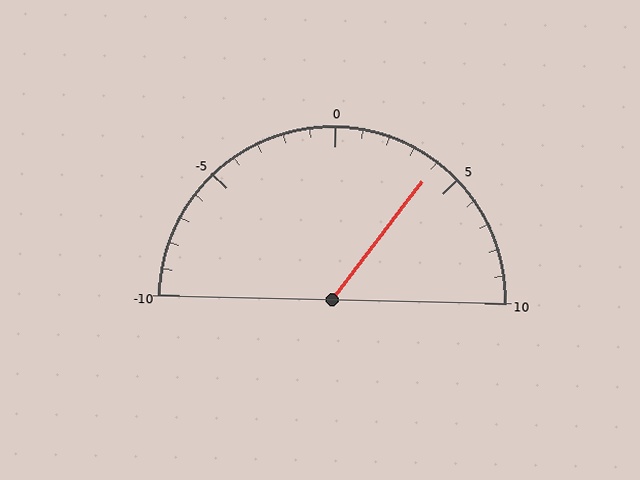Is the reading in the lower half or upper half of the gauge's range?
The reading is in the upper half of the range (-10 to 10).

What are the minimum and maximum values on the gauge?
The gauge ranges from -10 to 10.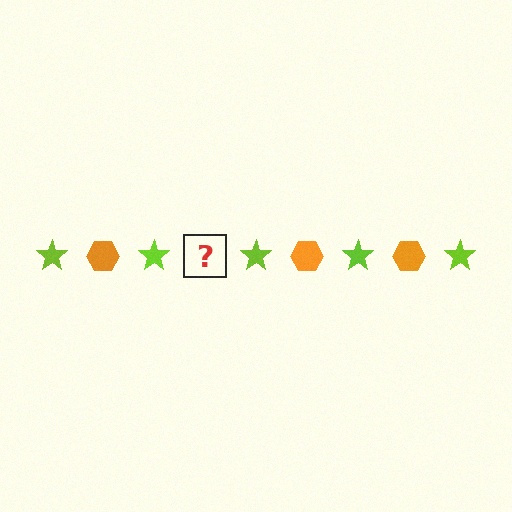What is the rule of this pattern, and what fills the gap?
The rule is that the pattern alternates between lime star and orange hexagon. The gap should be filled with an orange hexagon.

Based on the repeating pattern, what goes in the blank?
The blank should be an orange hexagon.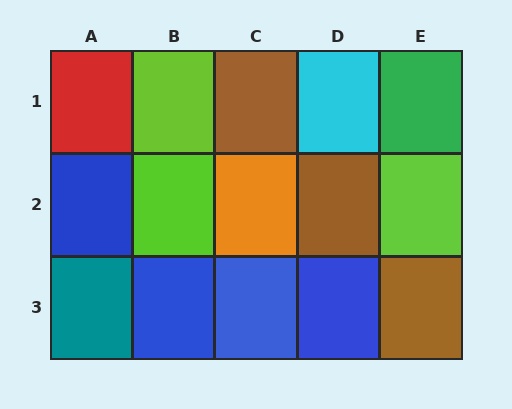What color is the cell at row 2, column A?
Blue.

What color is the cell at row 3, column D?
Blue.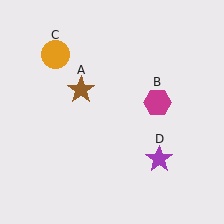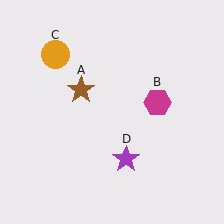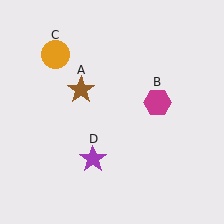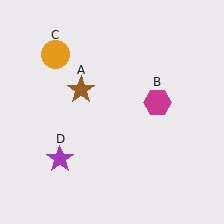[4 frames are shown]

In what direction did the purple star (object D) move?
The purple star (object D) moved left.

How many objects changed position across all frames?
1 object changed position: purple star (object D).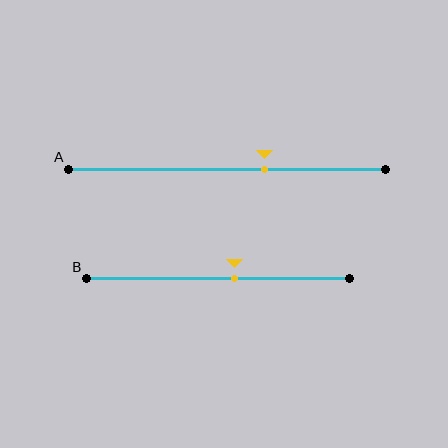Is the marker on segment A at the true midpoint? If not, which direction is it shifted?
No, the marker on segment A is shifted to the right by about 12% of the segment length.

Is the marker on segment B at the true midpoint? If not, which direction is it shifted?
No, the marker on segment B is shifted to the right by about 6% of the segment length.